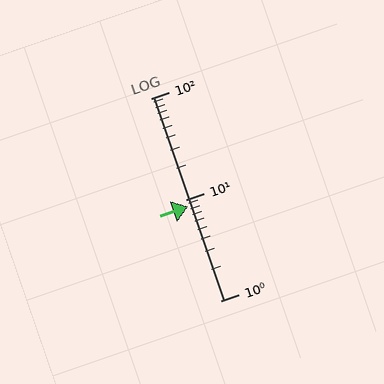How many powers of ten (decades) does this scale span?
The scale spans 2 decades, from 1 to 100.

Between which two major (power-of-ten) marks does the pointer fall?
The pointer is between 1 and 10.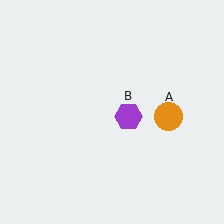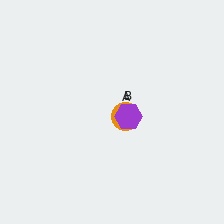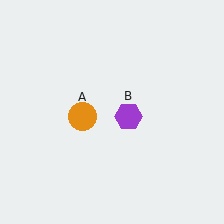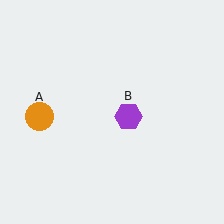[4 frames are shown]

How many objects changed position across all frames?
1 object changed position: orange circle (object A).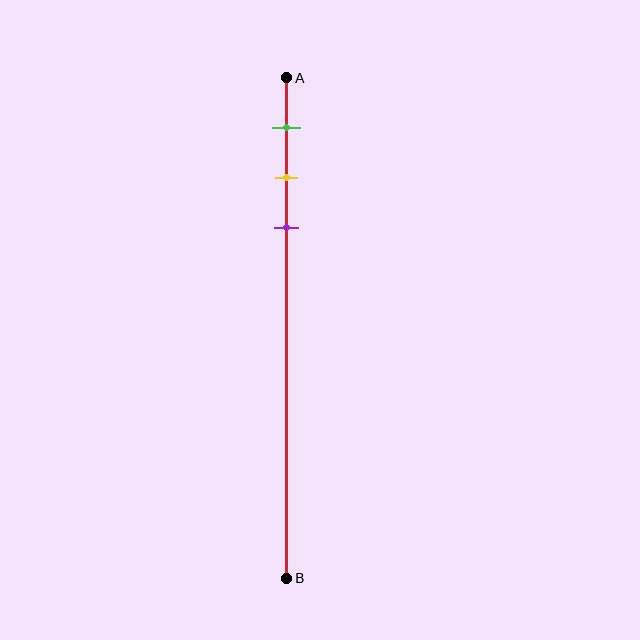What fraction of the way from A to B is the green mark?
The green mark is approximately 10% (0.1) of the way from A to B.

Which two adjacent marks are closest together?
The yellow and purple marks are the closest adjacent pair.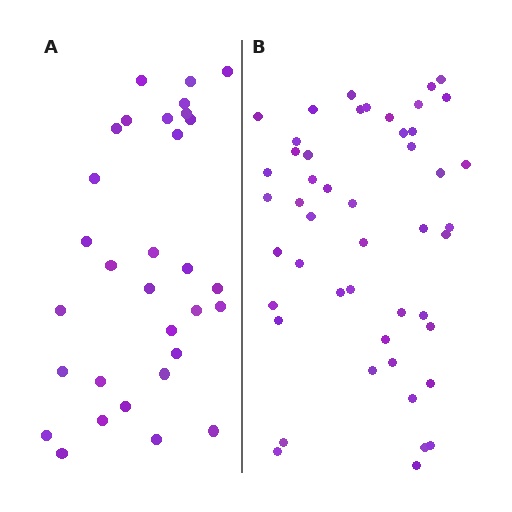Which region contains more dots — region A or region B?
Region B (the right region) has more dots.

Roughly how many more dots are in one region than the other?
Region B has approximately 15 more dots than region A.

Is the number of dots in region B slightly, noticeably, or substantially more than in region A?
Region B has substantially more. The ratio is roughly 1.5 to 1.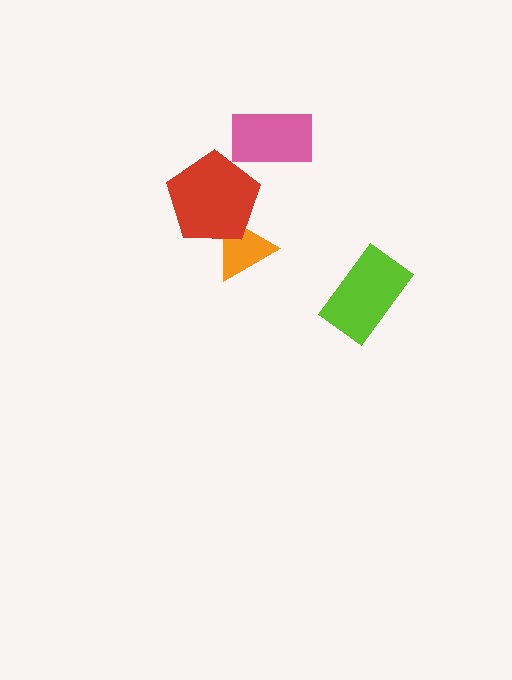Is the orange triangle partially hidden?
Yes, it is partially covered by another shape.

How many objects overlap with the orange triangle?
1 object overlaps with the orange triangle.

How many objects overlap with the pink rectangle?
0 objects overlap with the pink rectangle.